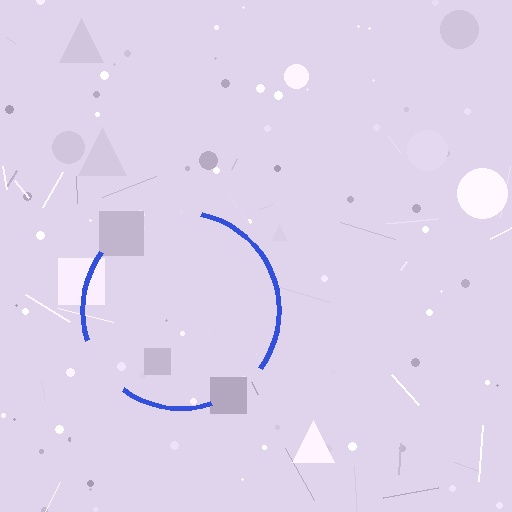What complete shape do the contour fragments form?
The contour fragments form a circle.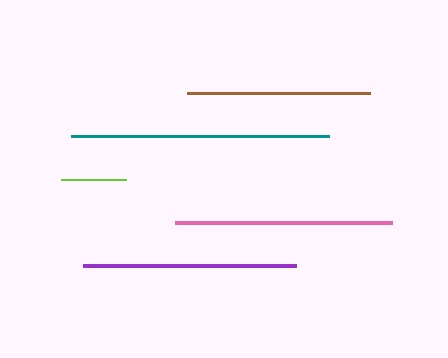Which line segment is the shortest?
The lime line is the shortest at approximately 65 pixels.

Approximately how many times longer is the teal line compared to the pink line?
The teal line is approximately 1.2 times the length of the pink line.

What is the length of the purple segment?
The purple segment is approximately 213 pixels long.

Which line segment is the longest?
The teal line is the longest at approximately 258 pixels.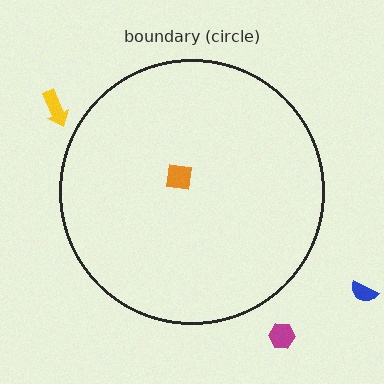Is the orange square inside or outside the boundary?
Inside.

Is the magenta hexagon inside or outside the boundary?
Outside.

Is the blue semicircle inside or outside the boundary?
Outside.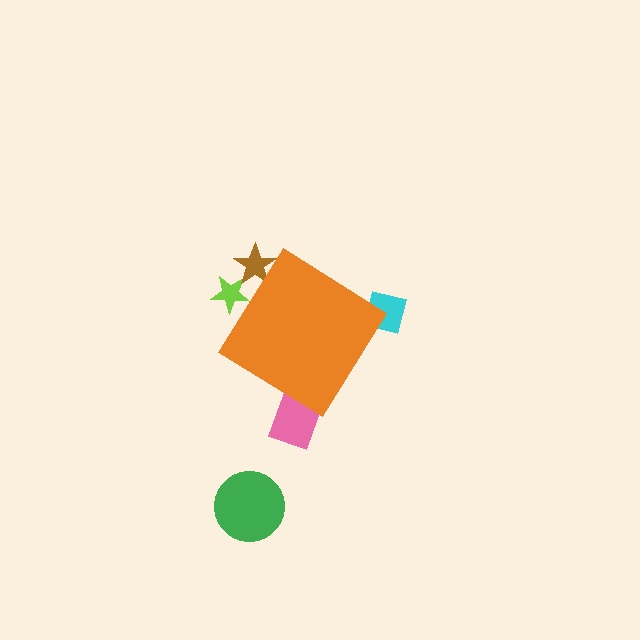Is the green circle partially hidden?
No, the green circle is fully visible.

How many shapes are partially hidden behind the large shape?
4 shapes are partially hidden.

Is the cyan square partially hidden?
Yes, the cyan square is partially hidden behind the orange diamond.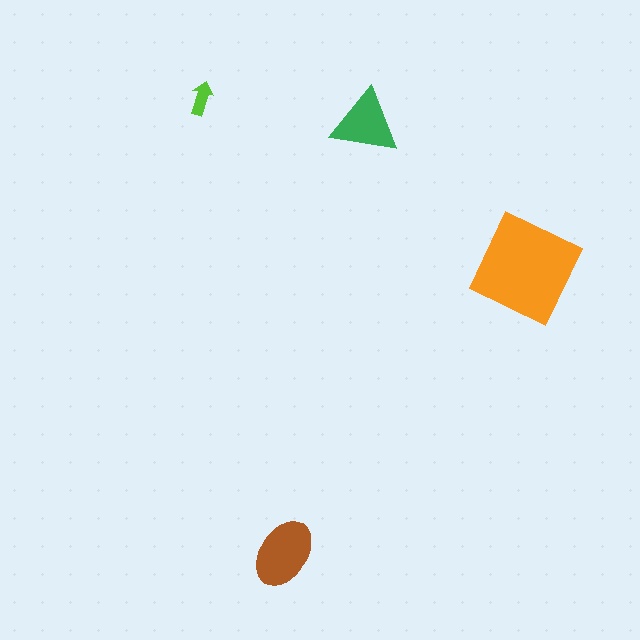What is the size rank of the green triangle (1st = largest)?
3rd.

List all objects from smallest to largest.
The lime arrow, the green triangle, the brown ellipse, the orange diamond.